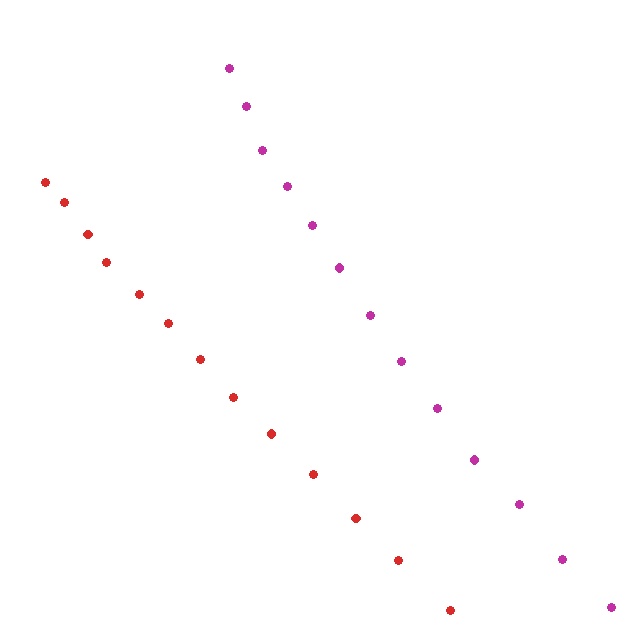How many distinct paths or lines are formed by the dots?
There are 2 distinct paths.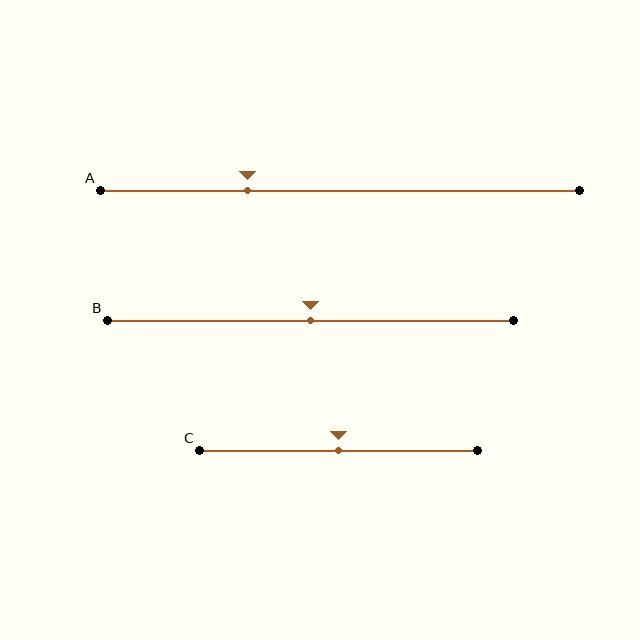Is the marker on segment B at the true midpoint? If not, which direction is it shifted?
Yes, the marker on segment B is at the true midpoint.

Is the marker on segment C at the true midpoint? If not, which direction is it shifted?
Yes, the marker on segment C is at the true midpoint.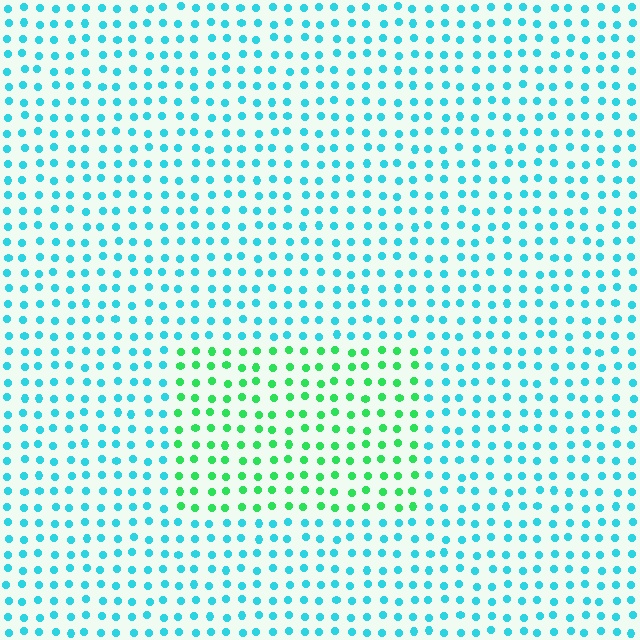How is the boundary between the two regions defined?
The boundary is defined purely by a slight shift in hue (about 50 degrees). Spacing, size, and orientation are identical on both sides.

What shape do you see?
I see a rectangle.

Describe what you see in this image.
The image is filled with small cyan elements in a uniform arrangement. A rectangle-shaped region is visible where the elements are tinted to a slightly different hue, forming a subtle color boundary.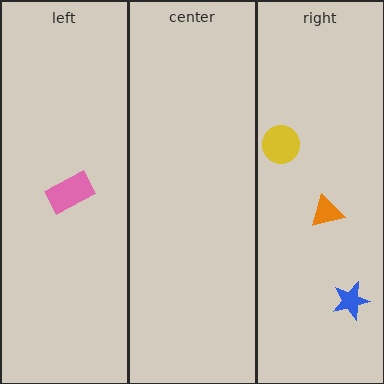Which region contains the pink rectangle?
The left region.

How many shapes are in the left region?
1.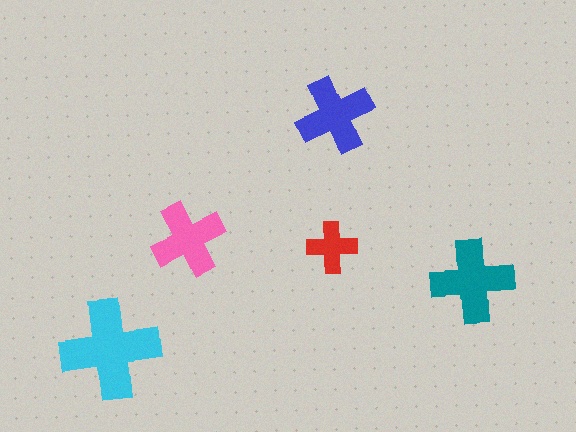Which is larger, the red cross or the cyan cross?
The cyan one.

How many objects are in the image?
There are 5 objects in the image.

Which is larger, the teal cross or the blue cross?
The teal one.